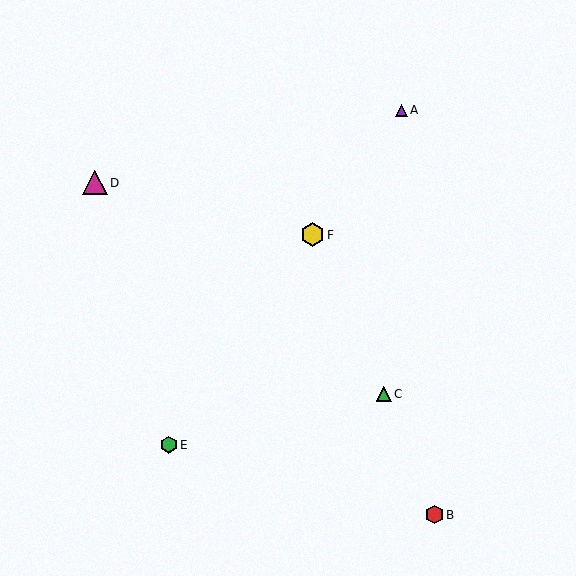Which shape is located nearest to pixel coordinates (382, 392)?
The green triangle (labeled C) at (384, 394) is nearest to that location.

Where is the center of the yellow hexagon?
The center of the yellow hexagon is at (313, 235).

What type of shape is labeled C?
Shape C is a green triangle.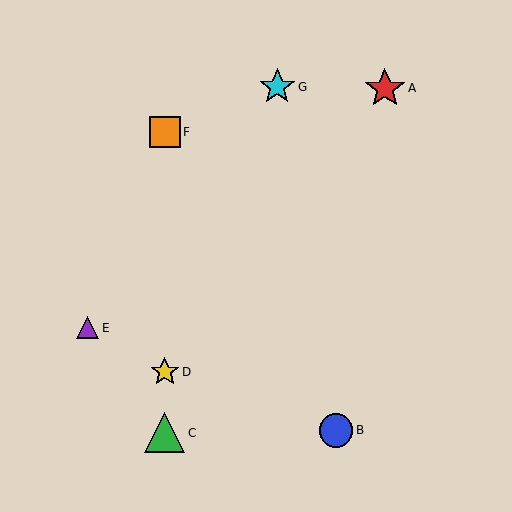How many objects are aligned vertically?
3 objects (C, D, F) are aligned vertically.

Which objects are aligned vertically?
Objects C, D, F are aligned vertically.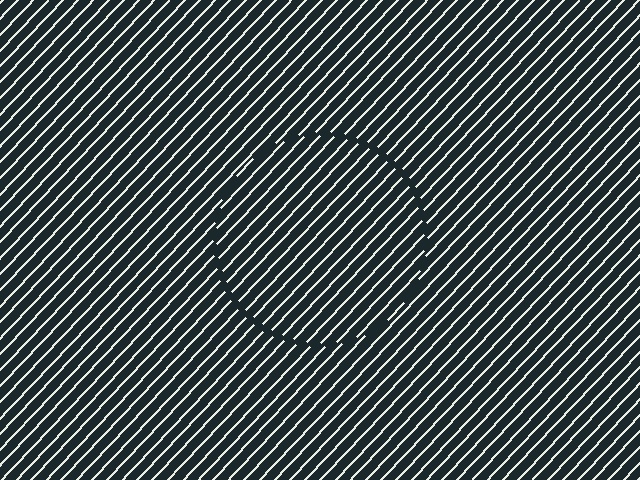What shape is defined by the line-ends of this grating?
An illusory circle. The interior of the shape contains the same grating, shifted by half a period — the contour is defined by the phase discontinuity where line-ends from the inner and outer gratings abut.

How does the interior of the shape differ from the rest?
The interior of the shape contains the same grating, shifted by half a period — the contour is defined by the phase discontinuity where line-ends from the inner and outer gratings abut.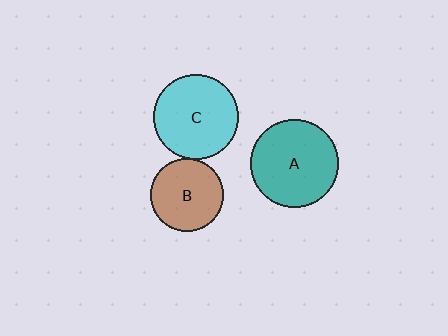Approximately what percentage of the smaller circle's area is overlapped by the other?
Approximately 5%.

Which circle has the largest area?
Circle A (teal).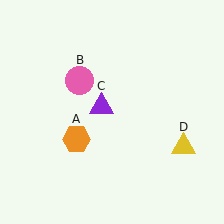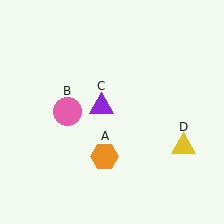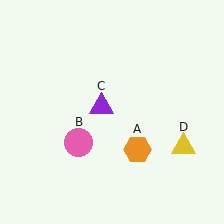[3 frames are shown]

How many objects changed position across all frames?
2 objects changed position: orange hexagon (object A), pink circle (object B).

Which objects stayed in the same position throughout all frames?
Purple triangle (object C) and yellow triangle (object D) remained stationary.